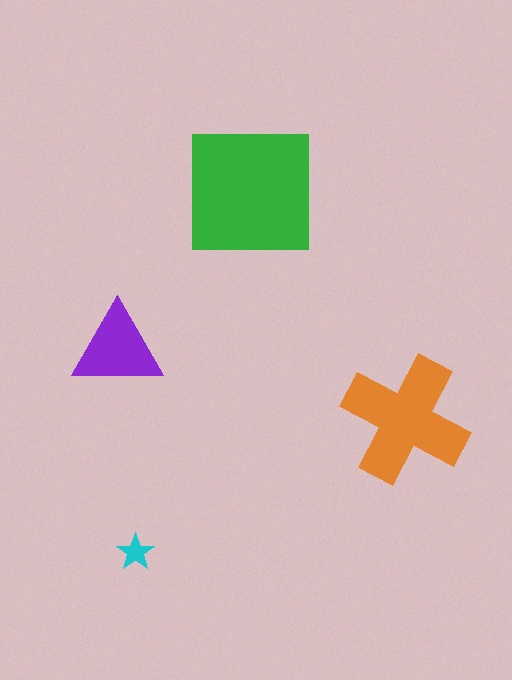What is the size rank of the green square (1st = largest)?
1st.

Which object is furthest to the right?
The orange cross is rightmost.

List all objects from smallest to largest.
The cyan star, the purple triangle, the orange cross, the green square.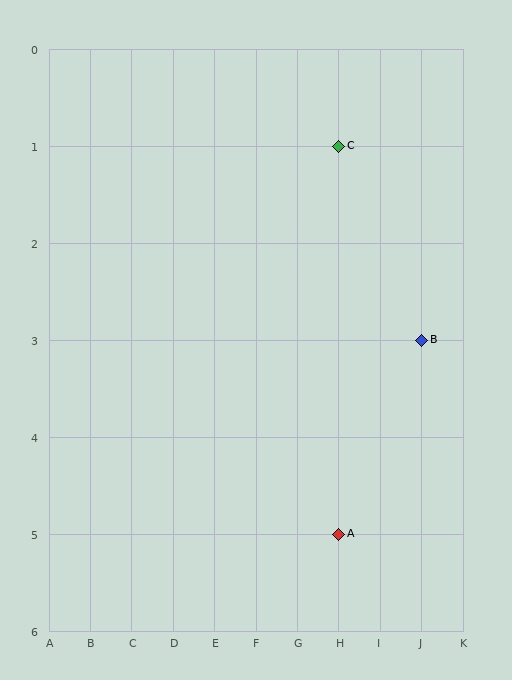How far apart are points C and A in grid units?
Points C and A are 4 rows apart.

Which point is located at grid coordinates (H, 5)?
Point A is at (H, 5).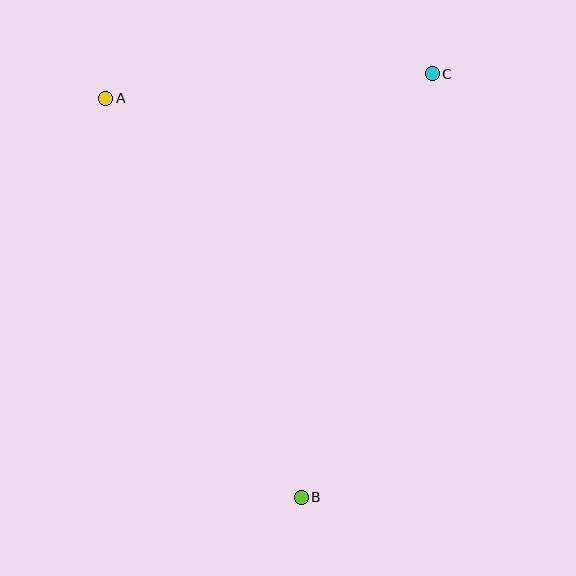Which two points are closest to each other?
Points A and C are closest to each other.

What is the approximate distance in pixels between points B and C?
The distance between B and C is approximately 443 pixels.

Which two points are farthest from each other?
Points A and B are farthest from each other.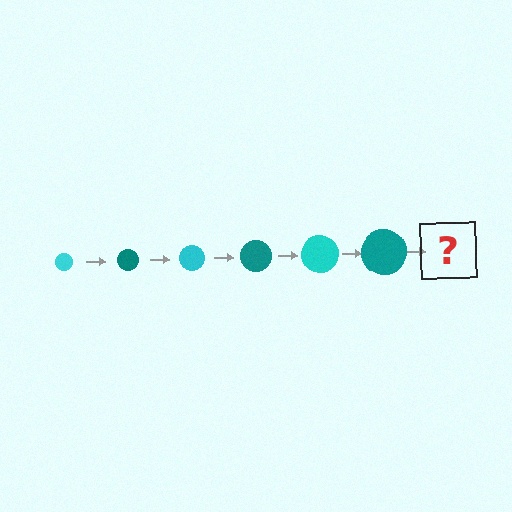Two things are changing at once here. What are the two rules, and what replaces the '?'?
The two rules are that the circle grows larger each step and the color cycles through cyan and teal. The '?' should be a cyan circle, larger than the previous one.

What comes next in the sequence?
The next element should be a cyan circle, larger than the previous one.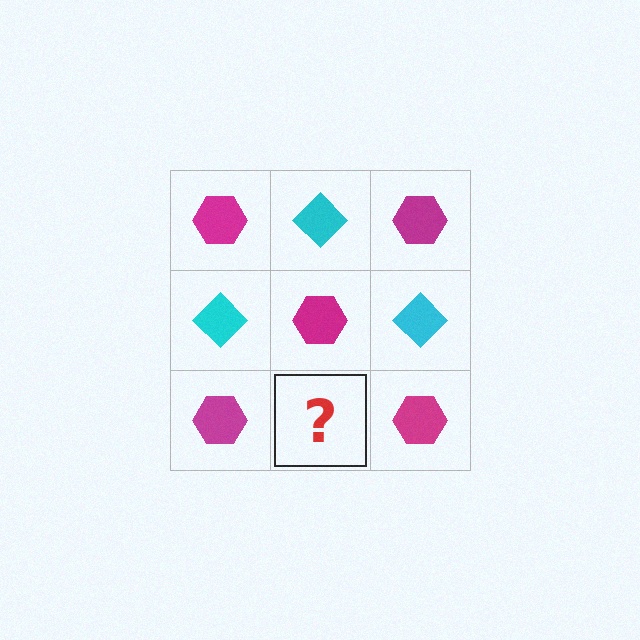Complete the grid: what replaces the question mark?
The question mark should be replaced with a cyan diamond.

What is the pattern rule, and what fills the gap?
The rule is that it alternates magenta hexagon and cyan diamond in a checkerboard pattern. The gap should be filled with a cyan diamond.